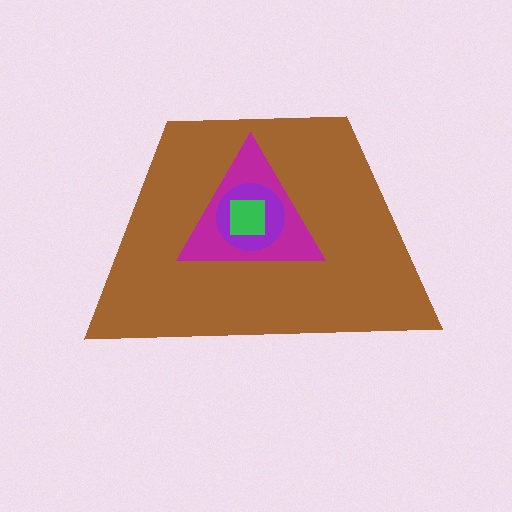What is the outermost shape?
The brown trapezoid.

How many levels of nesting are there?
4.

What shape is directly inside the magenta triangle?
The purple circle.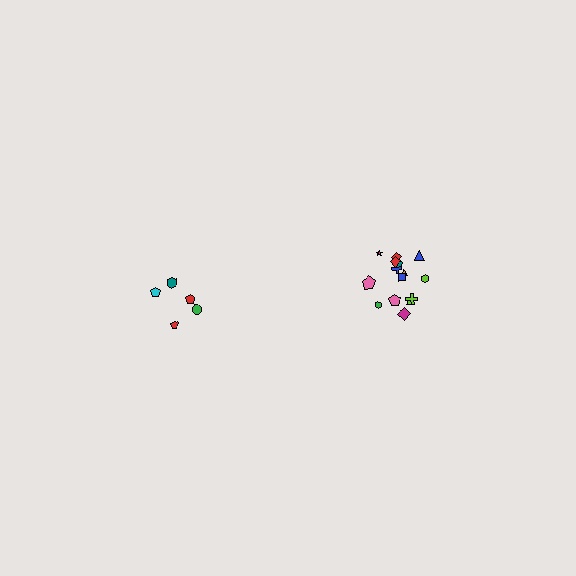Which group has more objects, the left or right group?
The right group.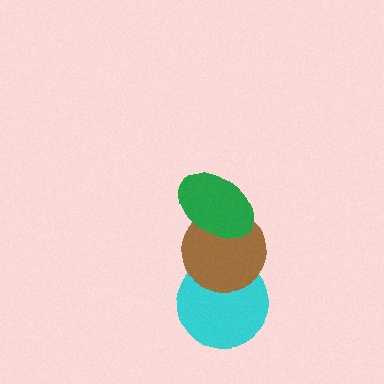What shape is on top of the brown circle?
The green ellipse is on top of the brown circle.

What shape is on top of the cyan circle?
The brown circle is on top of the cyan circle.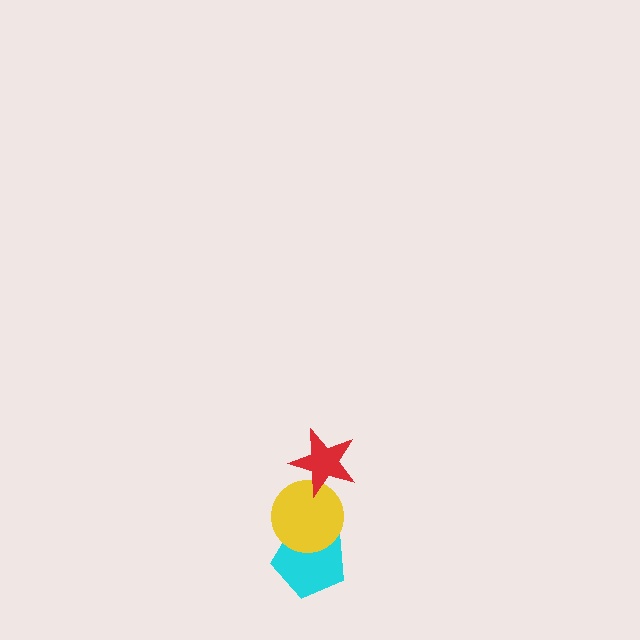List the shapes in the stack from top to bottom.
From top to bottom: the red star, the yellow circle, the cyan pentagon.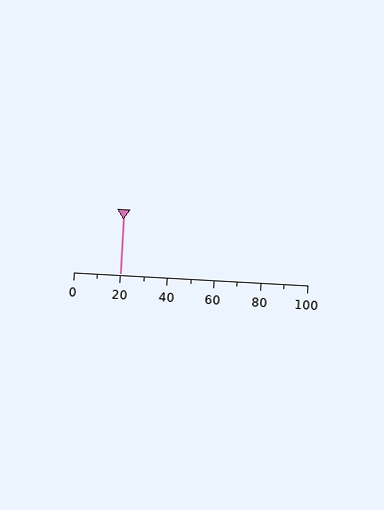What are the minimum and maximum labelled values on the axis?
The axis runs from 0 to 100.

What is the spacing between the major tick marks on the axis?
The major ticks are spaced 20 apart.